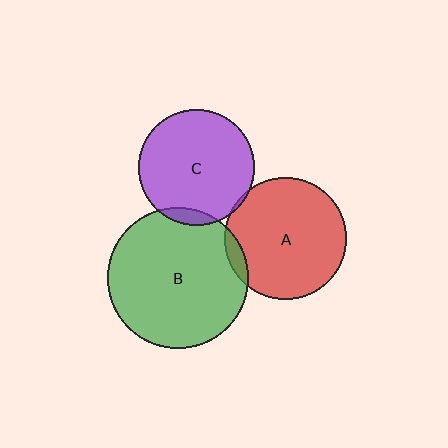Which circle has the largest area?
Circle B (green).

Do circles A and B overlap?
Yes.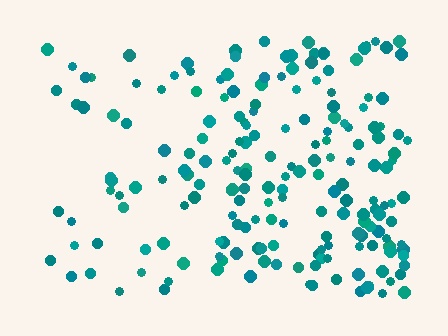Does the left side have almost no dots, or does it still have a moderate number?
Still a moderate number, just noticeably fewer than the right.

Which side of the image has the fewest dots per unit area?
The left.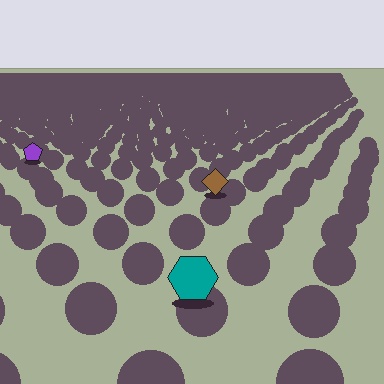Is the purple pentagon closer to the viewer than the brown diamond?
No. The brown diamond is closer — you can tell from the texture gradient: the ground texture is coarser near it.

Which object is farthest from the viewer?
The purple pentagon is farthest from the viewer. It appears smaller and the ground texture around it is denser.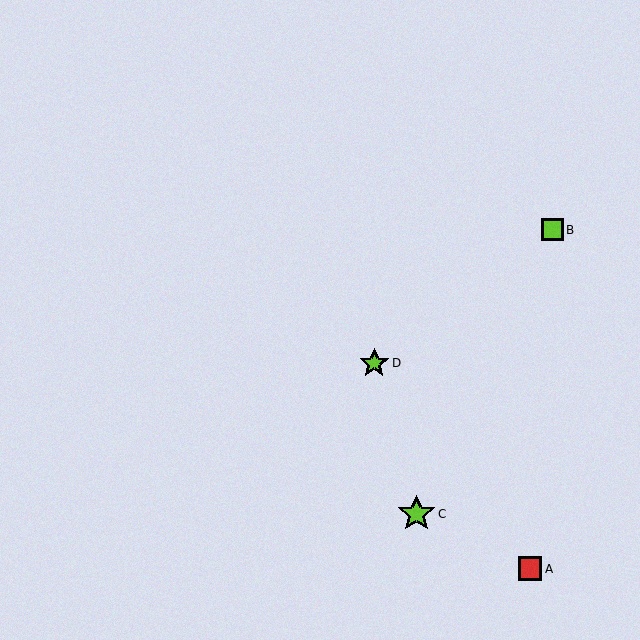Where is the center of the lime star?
The center of the lime star is at (374, 363).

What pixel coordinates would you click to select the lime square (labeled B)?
Click at (552, 230) to select the lime square B.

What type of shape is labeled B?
Shape B is a lime square.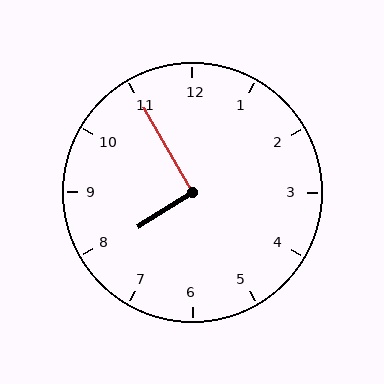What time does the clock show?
7:55.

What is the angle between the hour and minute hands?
Approximately 92 degrees.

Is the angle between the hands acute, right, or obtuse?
It is right.